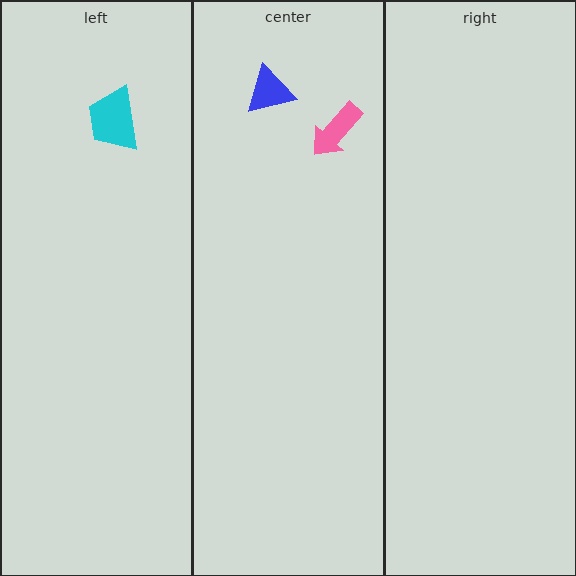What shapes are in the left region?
The cyan trapezoid.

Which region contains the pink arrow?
The center region.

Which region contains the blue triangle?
The center region.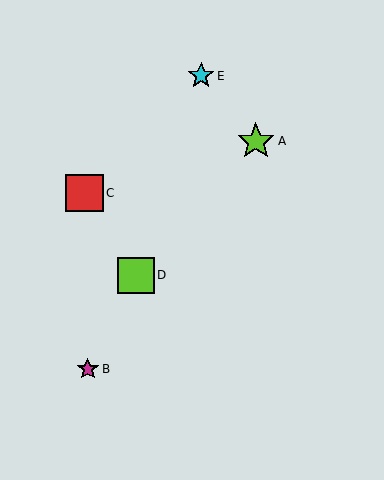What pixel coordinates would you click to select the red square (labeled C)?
Click at (84, 193) to select the red square C.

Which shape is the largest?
The red square (labeled C) is the largest.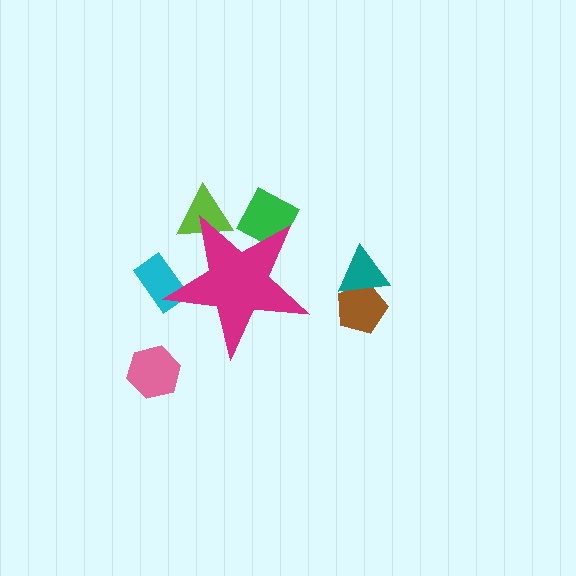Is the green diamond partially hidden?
Yes, the green diamond is partially hidden behind the magenta star.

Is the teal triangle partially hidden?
No, the teal triangle is fully visible.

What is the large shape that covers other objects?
A magenta star.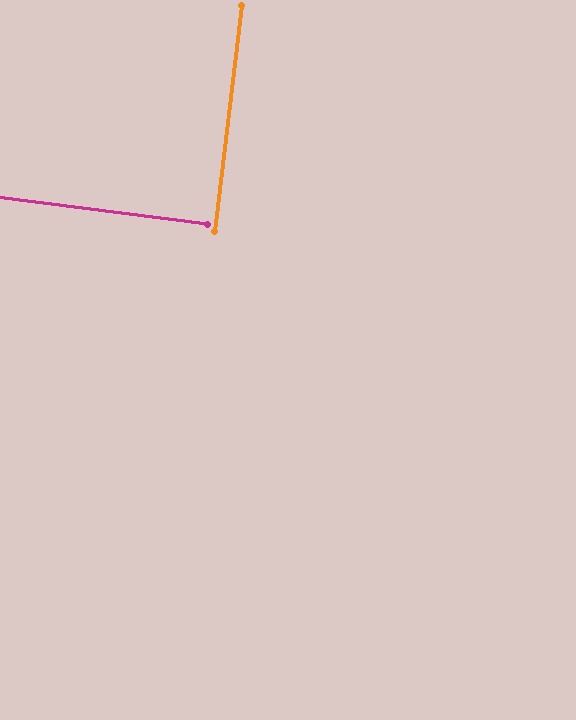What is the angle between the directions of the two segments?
Approximately 90 degrees.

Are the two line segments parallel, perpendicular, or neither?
Perpendicular — they meet at approximately 90°.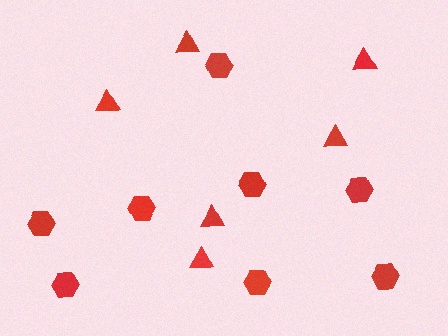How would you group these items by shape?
There are 2 groups: one group of triangles (6) and one group of hexagons (8).